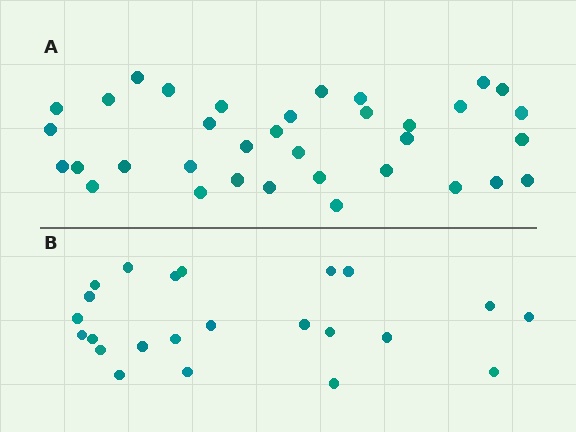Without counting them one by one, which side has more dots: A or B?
Region A (the top region) has more dots.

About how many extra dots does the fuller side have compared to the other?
Region A has roughly 12 or so more dots than region B.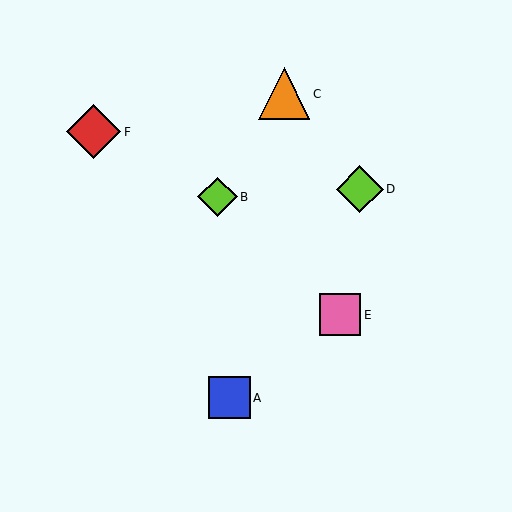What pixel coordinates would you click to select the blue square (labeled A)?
Click at (229, 398) to select the blue square A.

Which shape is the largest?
The red diamond (labeled F) is the largest.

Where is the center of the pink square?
The center of the pink square is at (340, 315).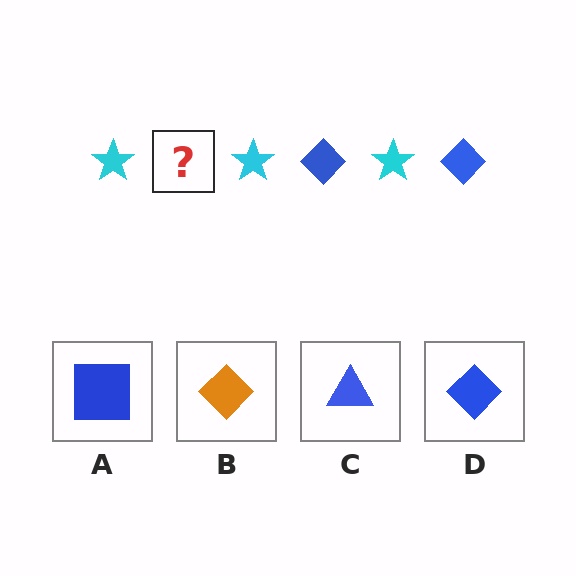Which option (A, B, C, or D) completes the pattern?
D.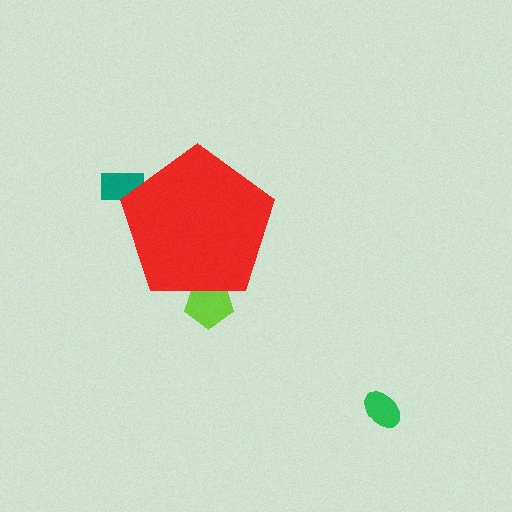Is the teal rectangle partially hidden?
Yes, the teal rectangle is partially hidden behind the red pentagon.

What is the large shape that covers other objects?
A red pentagon.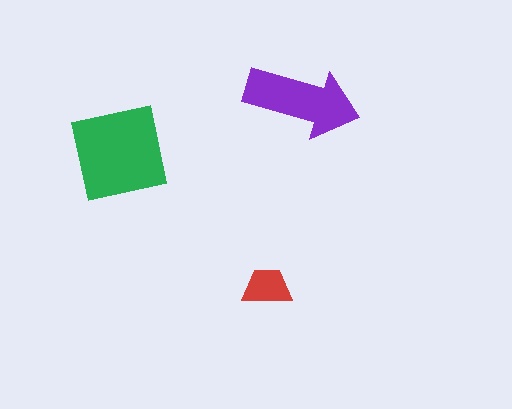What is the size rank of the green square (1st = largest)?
1st.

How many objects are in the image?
There are 3 objects in the image.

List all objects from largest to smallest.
The green square, the purple arrow, the red trapezoid.